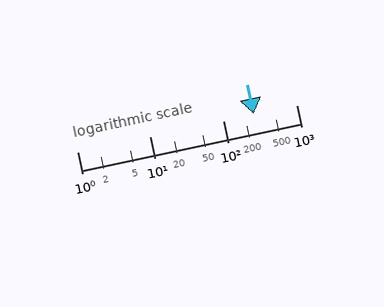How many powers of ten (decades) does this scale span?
The scale spans 3 decades, from 1 to 1000.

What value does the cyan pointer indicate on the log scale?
The pointer indicates approximately 260.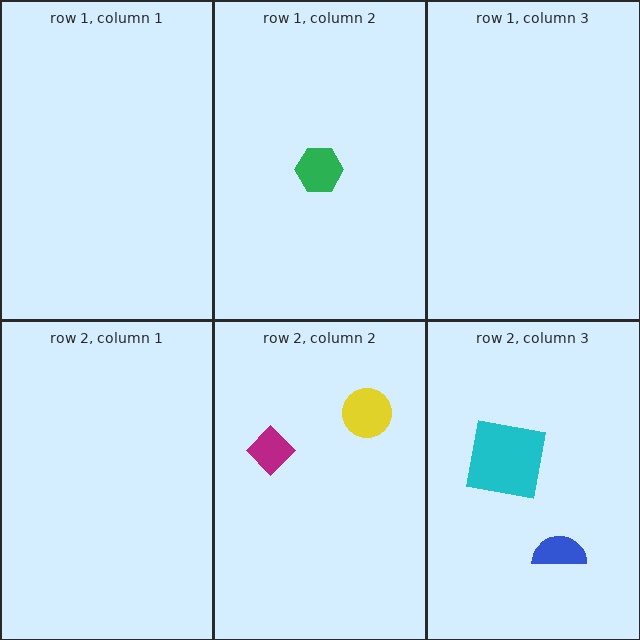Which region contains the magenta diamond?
The row 2, column 2 region.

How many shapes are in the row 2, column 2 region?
2.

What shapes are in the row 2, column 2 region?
The yellow circle, the magenta diamond.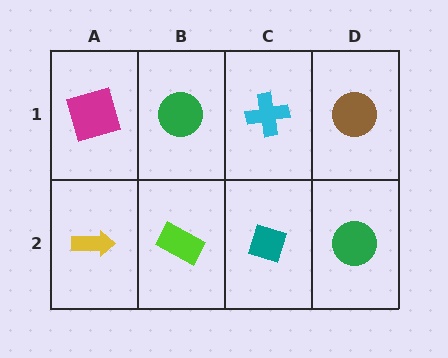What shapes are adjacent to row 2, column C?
A cyan cross (row 1, column C), a lime rectangle (row 2, column B), a green circle (row 2, column D).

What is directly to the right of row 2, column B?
A teal diamond.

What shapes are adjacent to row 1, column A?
A yellow arrow (row 2, column A), a green circle (row 1, column B).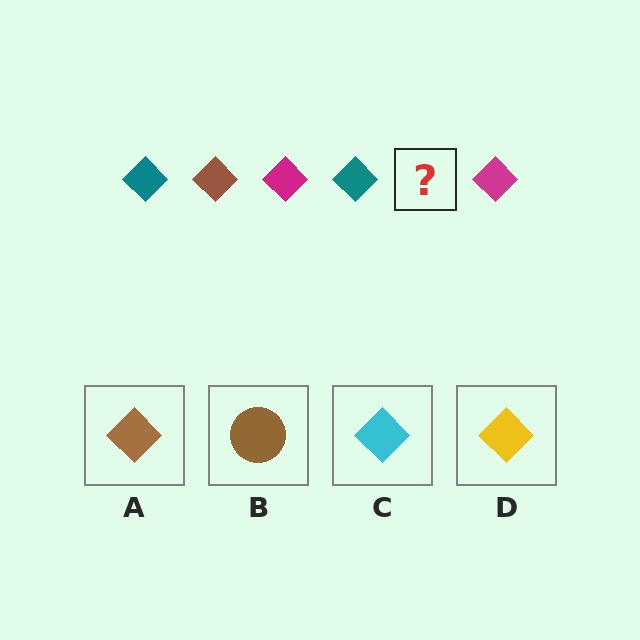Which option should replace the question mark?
Option A.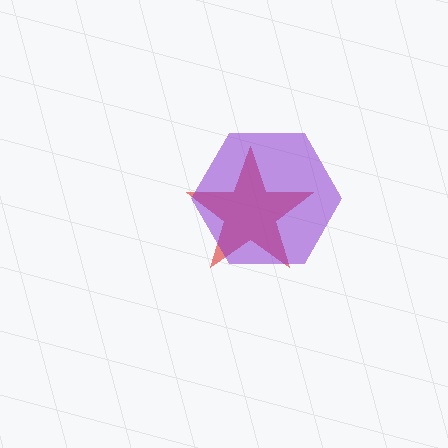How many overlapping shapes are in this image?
There are 2 overlapping shapes in the image.